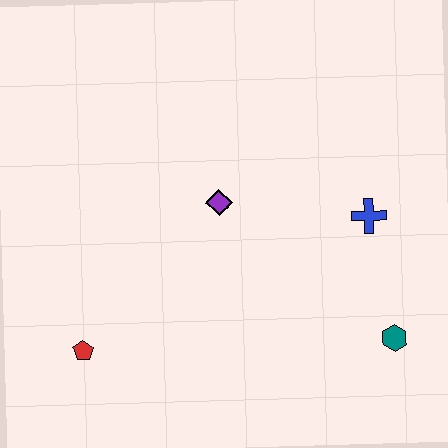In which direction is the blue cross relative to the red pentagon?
The blue cross is to the right of the red pentagon.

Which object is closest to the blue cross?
The teal hexagon is closest to the blue cross.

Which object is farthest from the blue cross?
The red pentagon is farthest from the blue cross.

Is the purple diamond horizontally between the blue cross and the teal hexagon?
No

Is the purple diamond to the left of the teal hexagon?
Yes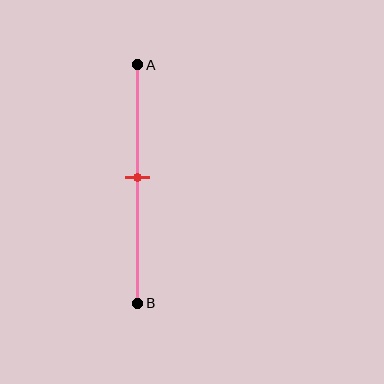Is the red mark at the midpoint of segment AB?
Yes, the mark is approximately at the midpoint.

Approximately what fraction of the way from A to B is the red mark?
The red mark is approximately 45% of the way from A to B.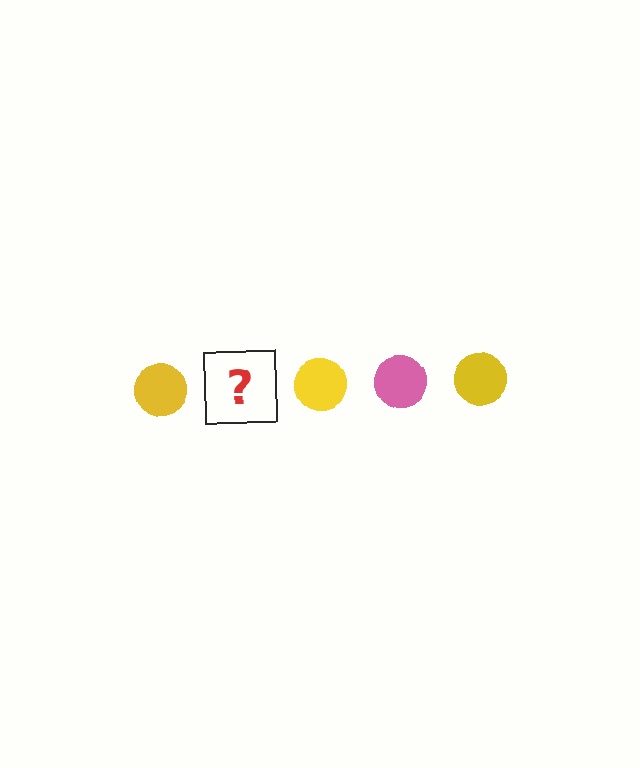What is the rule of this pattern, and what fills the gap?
The rule is that the pattern cycles through yellow, pink circles. The gap should be filled with a pink circle.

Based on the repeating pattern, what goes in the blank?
The blank should be a pink circle.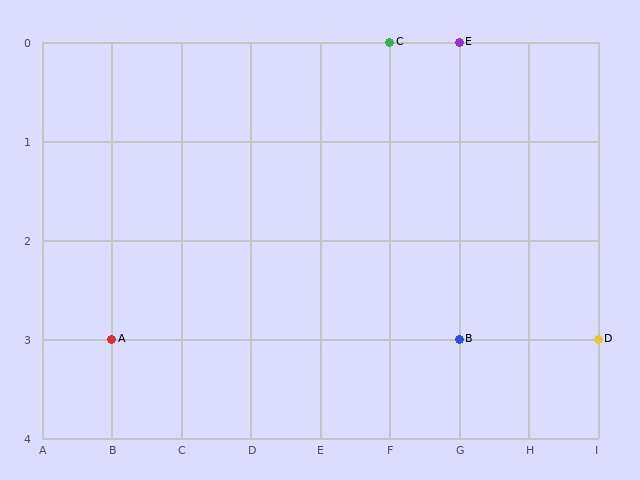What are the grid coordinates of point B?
Point B is at grid coordinates (G, 3).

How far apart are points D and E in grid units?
Points D and E are 2 columns and 3 rows apart (about 3.6 grid units diagonally).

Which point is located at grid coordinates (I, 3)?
Point D is at (I, 3).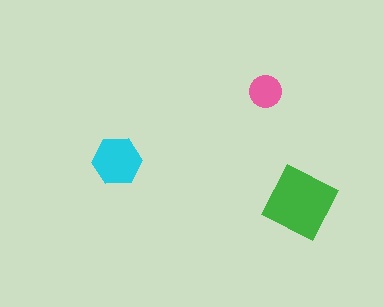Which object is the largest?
The green diamond.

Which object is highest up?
The pink circle is topmost.